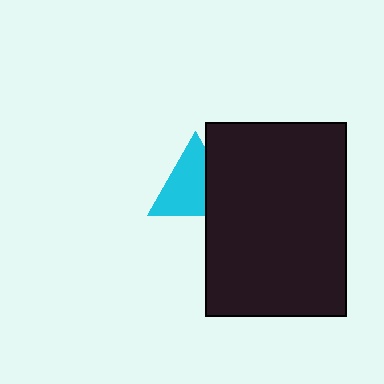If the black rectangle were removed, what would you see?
You would see the complete cyan triangle.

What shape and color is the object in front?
The object in front is a black rectangle.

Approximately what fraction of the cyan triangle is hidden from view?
Roughly 31% of the cyan triangle is hidden behind the black rectangle.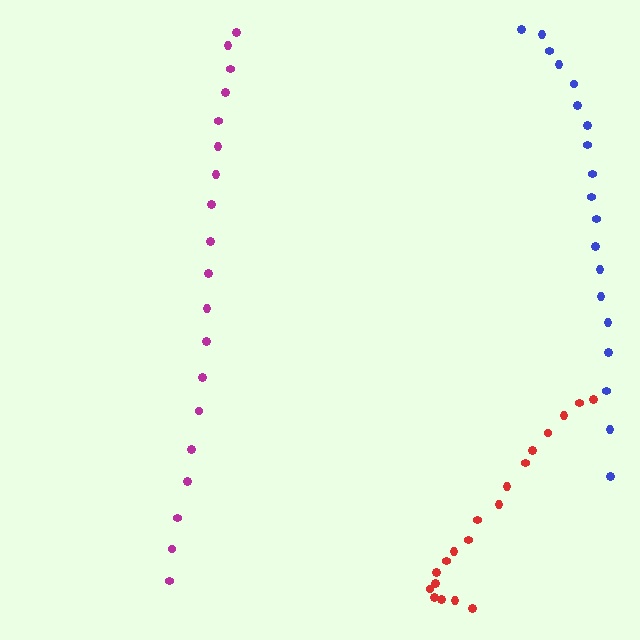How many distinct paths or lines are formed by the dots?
There are 3 distinct paths.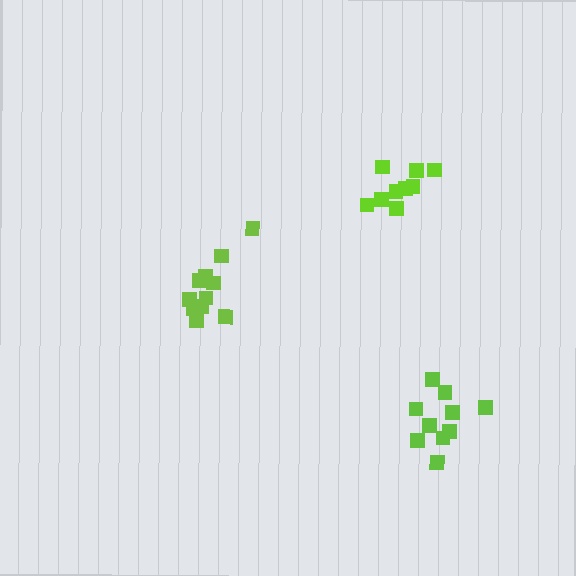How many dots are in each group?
Group 1: 9 dots, Group 2: 10 dots, Group 3: 11 dots (30 total).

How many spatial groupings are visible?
There are 3 spatial groupings.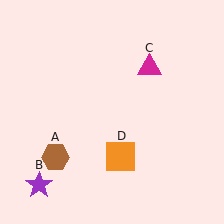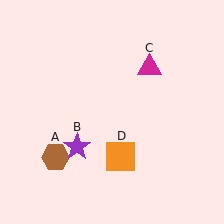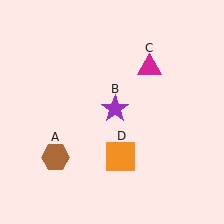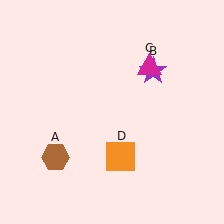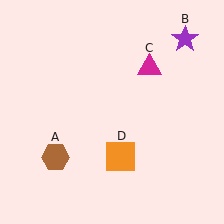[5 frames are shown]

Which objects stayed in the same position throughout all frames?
Brown hexagon (object A) and magenta triangle (object C) and orange square (object D) remained stationary.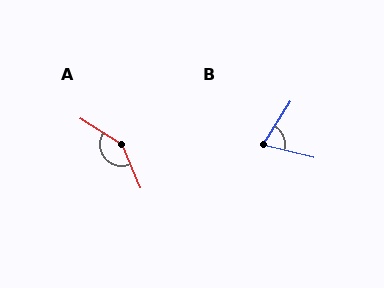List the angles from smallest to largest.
B (71°), A (146°).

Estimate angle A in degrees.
Approximately 146 degrees.